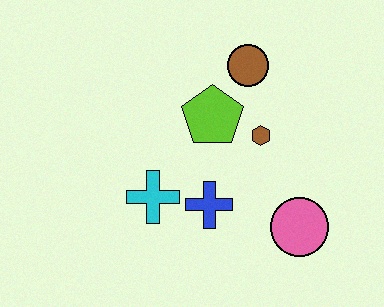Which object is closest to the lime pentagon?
The brown hexagon is closest to the lime pentagon.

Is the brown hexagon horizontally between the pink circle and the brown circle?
Yes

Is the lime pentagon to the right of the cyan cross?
Yes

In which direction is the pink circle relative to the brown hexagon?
The pink circle is below the brown hexagon.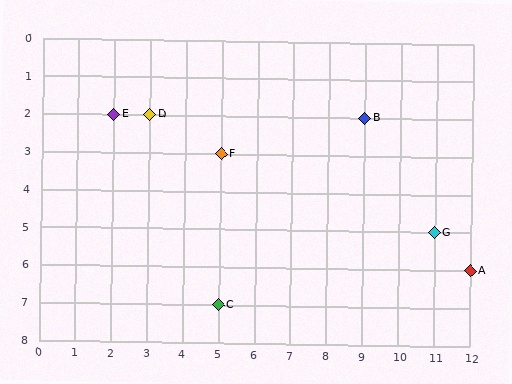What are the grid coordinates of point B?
Point B is at grid coordinates (9, 2).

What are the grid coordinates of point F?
Point F is at grid coordinates (5, 3).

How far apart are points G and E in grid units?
Points G and E are 9 columns and 3 rows apart (about 9.5 grid units diagonally).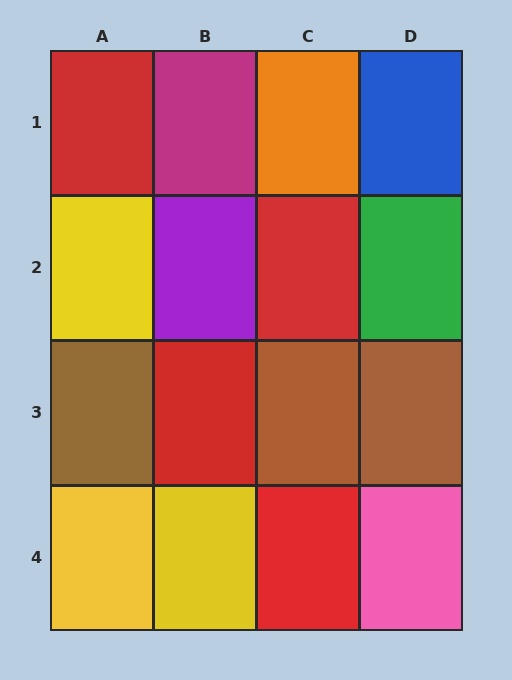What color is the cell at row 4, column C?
Red.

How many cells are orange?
1 cell is orange.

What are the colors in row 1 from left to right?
Red, magenta, orange, blue.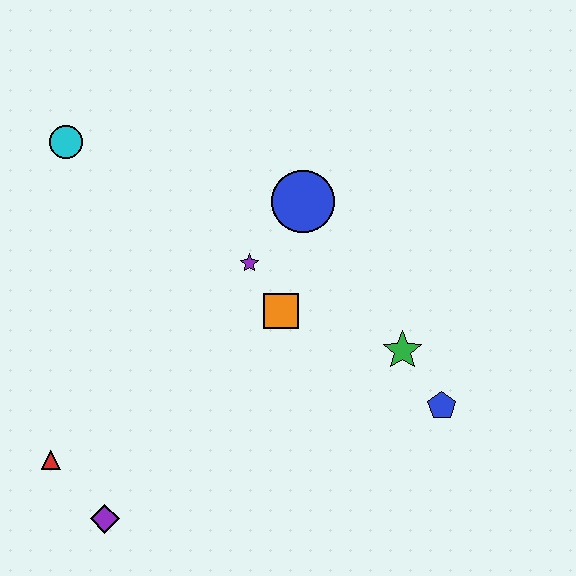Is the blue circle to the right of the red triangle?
Yes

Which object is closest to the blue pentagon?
The green star is closest to the blue pentagon.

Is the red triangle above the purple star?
No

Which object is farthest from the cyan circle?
The blue pentagon is farthest from the cyan circle.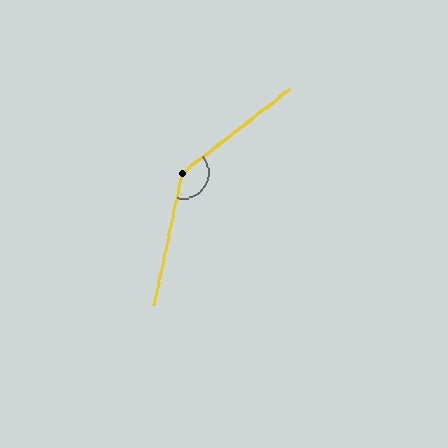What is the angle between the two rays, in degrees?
Approximately 140 degrees.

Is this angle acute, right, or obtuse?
It is obtuse.